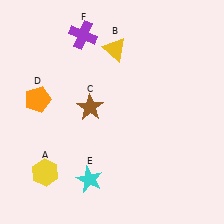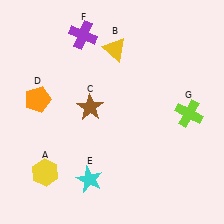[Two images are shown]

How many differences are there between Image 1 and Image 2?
There is 1 difference between the two images.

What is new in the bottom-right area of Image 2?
A lime cross (G) was added in the bottom-right area of Image 2.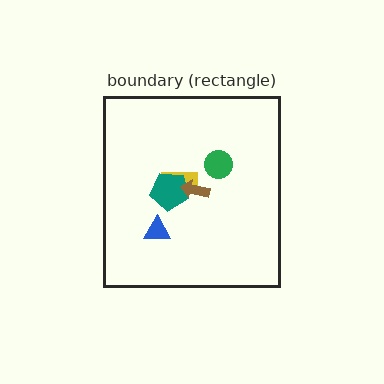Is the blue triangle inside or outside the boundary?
Inside.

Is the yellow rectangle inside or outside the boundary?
Inside.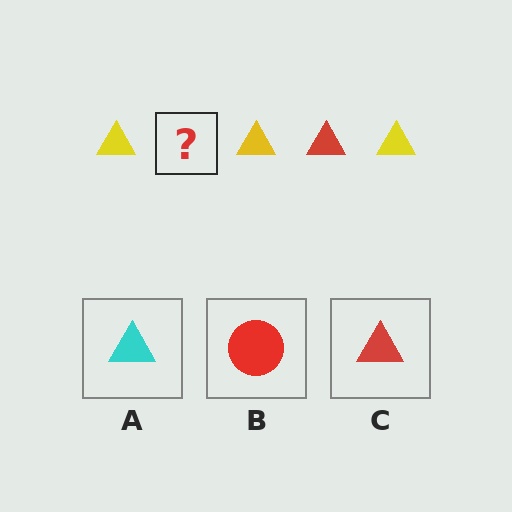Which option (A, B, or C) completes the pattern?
C.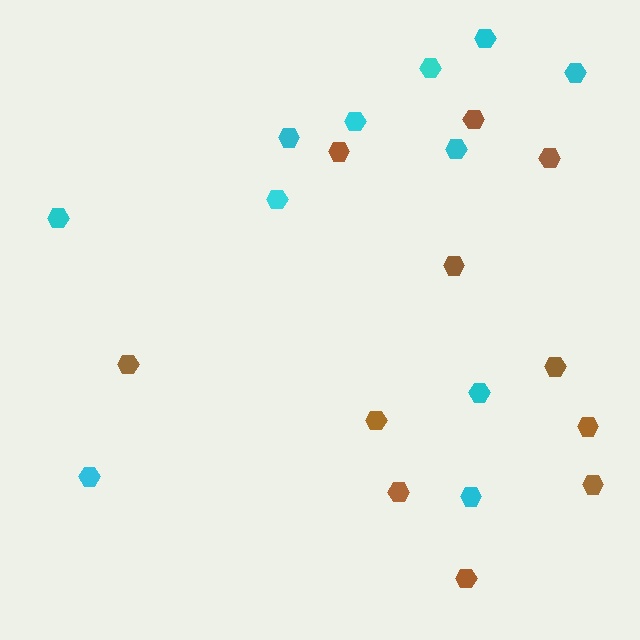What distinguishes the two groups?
There are 2 groups: one group of cyan hexagons (11) and one group of brown hexagons (11).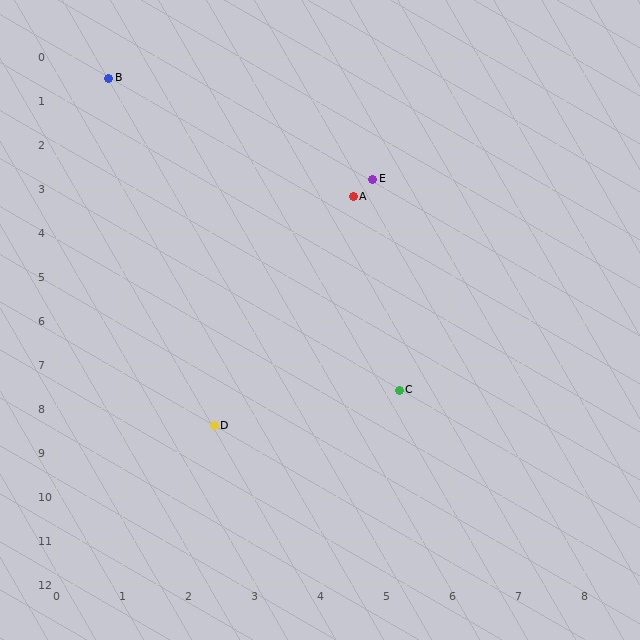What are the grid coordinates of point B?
Point B is at approximately (0.8, 0.5).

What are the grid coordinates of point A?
Point A is at approximately (4.5, 3.2).